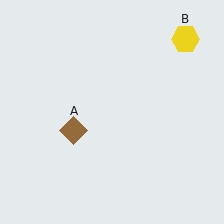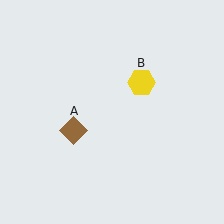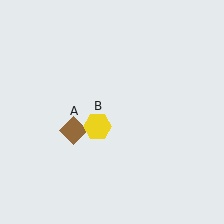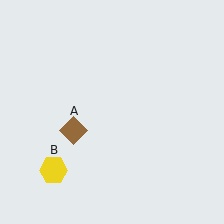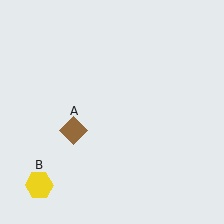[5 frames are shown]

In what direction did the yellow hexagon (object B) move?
The yellow hexagon (object B) moved down and to the left.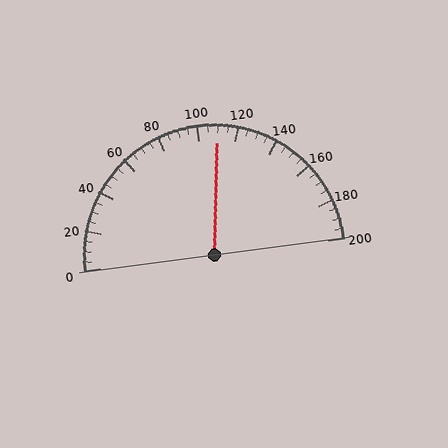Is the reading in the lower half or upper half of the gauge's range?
The reading is in the upper half of the range (0 to 200).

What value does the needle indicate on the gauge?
The needle indicates approximately 110.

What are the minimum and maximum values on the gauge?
The gauge ranges from 0 to 200.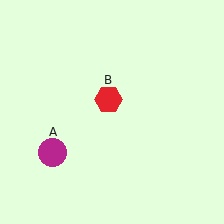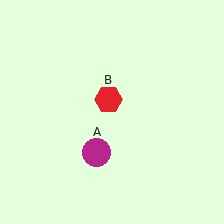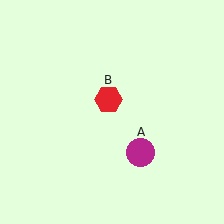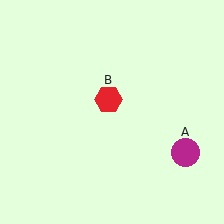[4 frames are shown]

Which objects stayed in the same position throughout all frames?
Red hexagon (object B) remained stationary.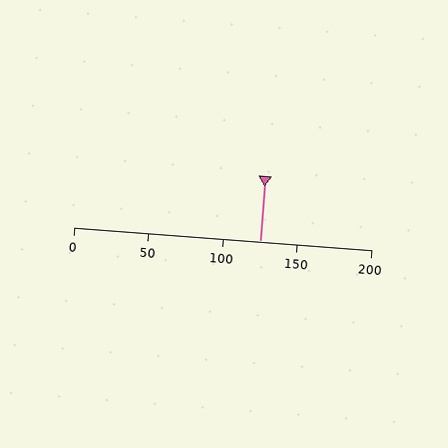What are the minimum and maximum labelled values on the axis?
The axis runs from 0 to 200.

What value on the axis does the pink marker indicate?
The marker indicates approximately 125.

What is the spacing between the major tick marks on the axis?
The major ticks are spaced 50 apart.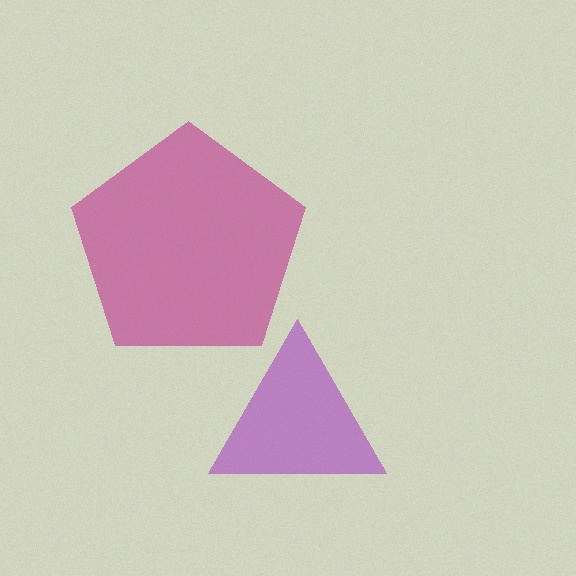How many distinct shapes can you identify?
There are 2 distinct shapes: a purple triangle, a magenta pentagon.